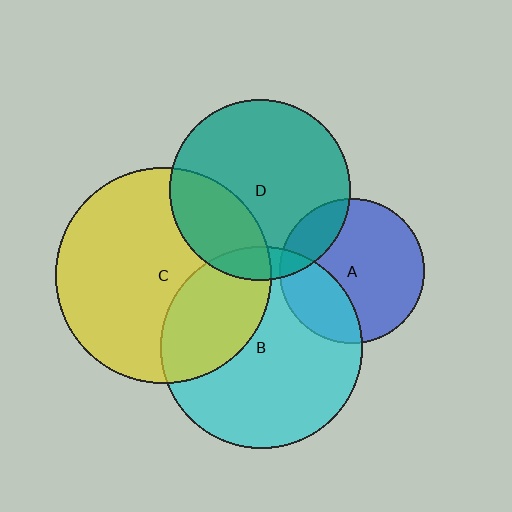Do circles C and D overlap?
Yes.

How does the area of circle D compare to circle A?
Approximately 1.6 times.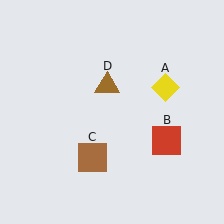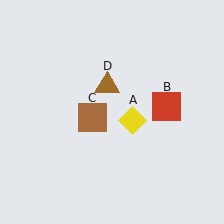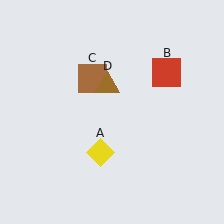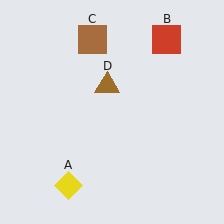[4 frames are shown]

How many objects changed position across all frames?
3 objects changed position: yellow diamond (object A), red square (object B), brown square (object C).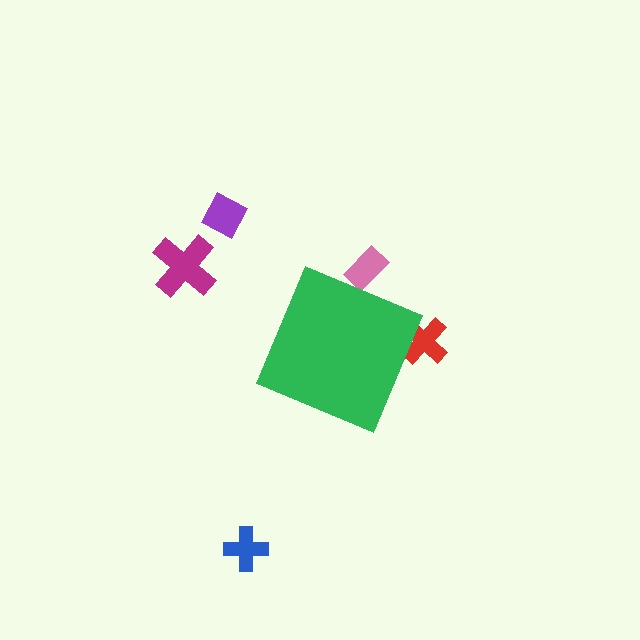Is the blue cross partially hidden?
No, the blue cross is fully visible.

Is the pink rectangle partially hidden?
Yes, the pink rectangle is partially hidden behind the green diamond.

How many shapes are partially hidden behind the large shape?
2 shapes are partially hidden.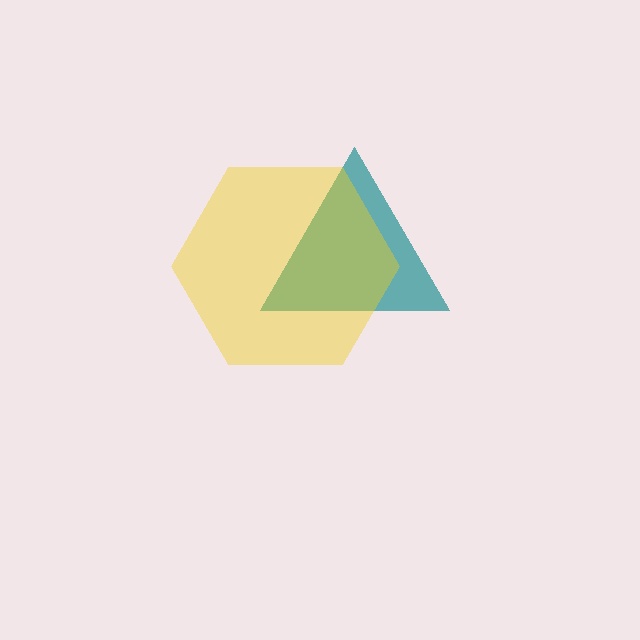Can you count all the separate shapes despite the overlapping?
Yes, there are 2 separate shapes.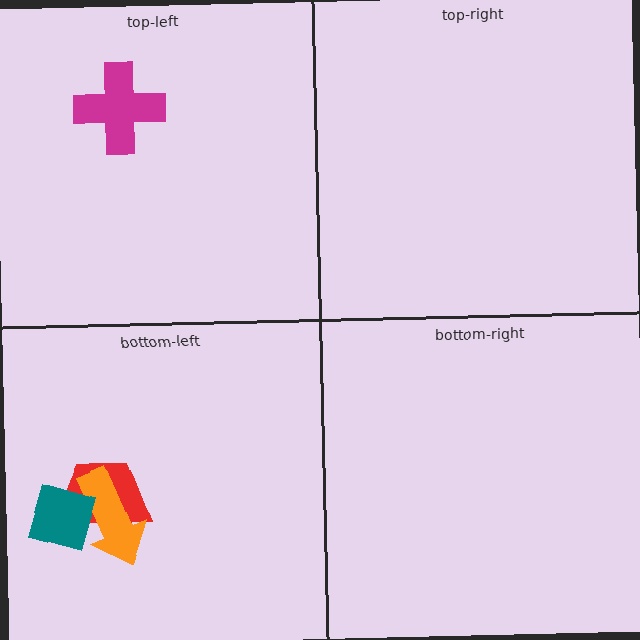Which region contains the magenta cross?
The top-left region.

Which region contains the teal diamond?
The bottom-left region.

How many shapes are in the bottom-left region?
3.